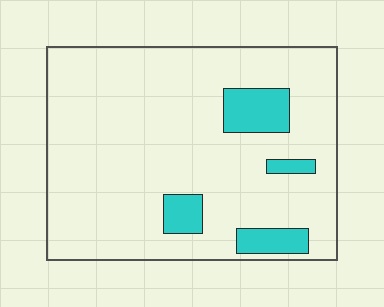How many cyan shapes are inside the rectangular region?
4.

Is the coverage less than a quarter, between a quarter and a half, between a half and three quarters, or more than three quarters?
Less than a quarter.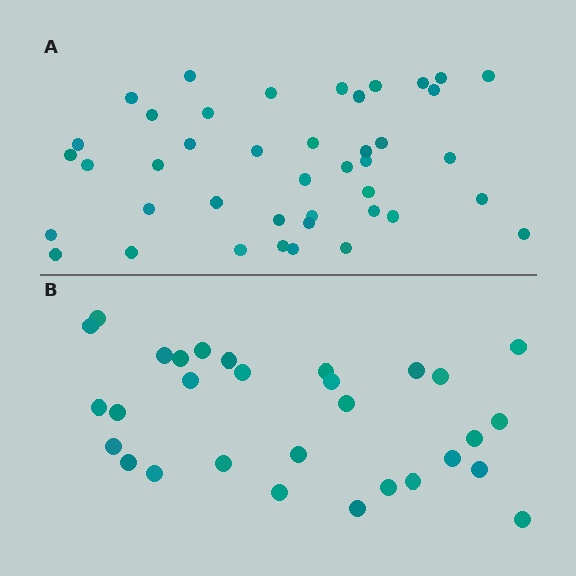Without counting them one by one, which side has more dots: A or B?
Region A (the top region) has more dots.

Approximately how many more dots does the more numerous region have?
Region A has roughly 12 or so more dots than region B.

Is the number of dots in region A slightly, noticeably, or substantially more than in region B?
Region A has noticeably more, but not dramatically so. The ratio is roughly 1.4 to 1.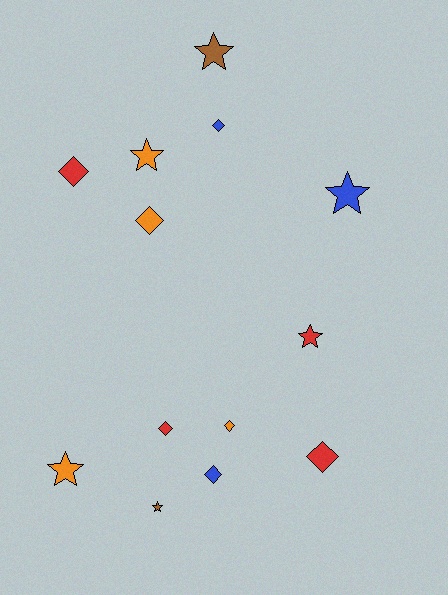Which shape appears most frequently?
Diamond, with 7 objects.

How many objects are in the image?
There are 13 objects.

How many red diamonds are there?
There are 3 red diamonds.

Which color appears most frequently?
Orange, with 4 objects.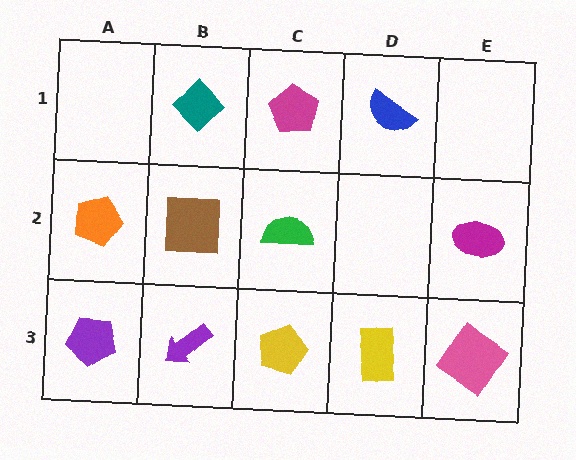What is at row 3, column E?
A pink diamond.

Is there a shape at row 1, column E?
No, that cell is empty.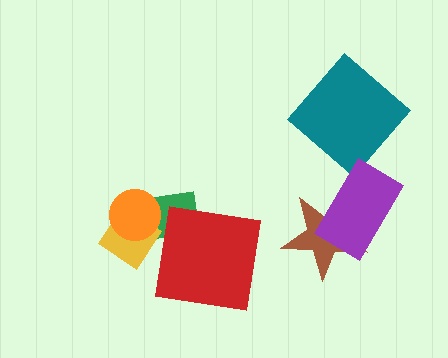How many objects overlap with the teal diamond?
0 objects overlap with the teal diamond.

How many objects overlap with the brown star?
1 object overlaps with the brown star.